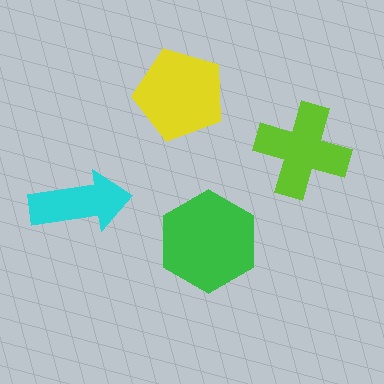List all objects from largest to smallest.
The green hexagon, the yellow pentagon, the lime cross, the cyan arrow.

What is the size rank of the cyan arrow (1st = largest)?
4th.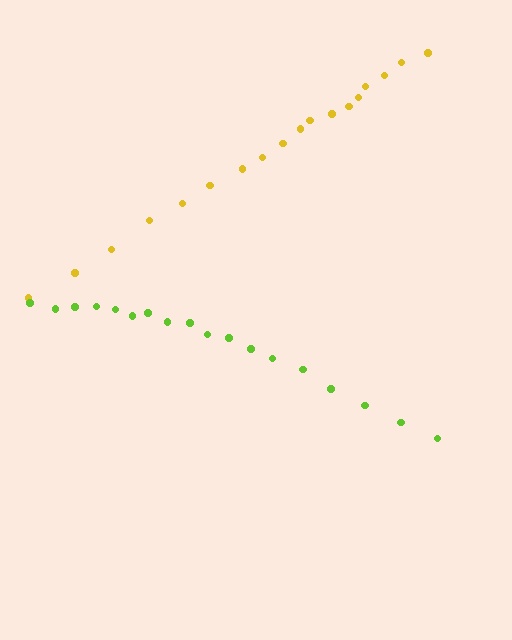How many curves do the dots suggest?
There are 2 distinct paths.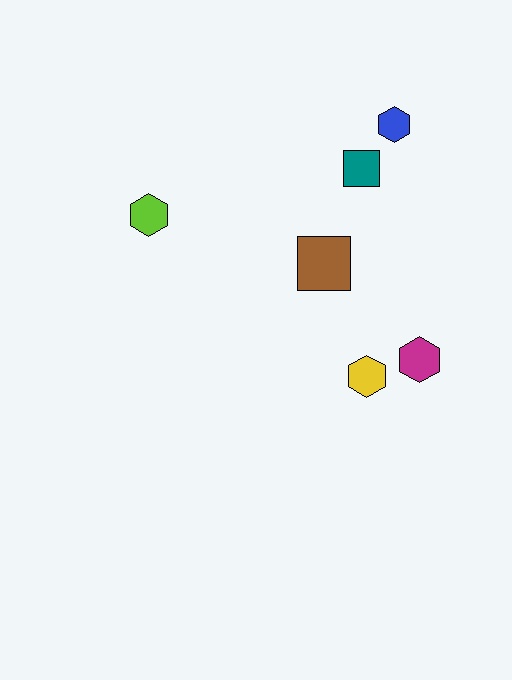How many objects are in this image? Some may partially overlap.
There are 6 objects.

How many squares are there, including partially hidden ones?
There are 2 squares.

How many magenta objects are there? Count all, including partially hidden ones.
There is 1 magenta object.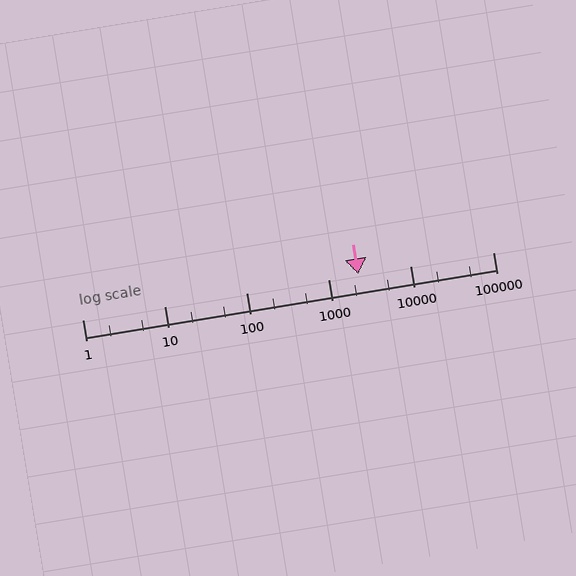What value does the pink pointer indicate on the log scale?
The pointer indicates approximately 2300.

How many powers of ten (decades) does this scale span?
The scale spans 5 decades, from 1 to 100000.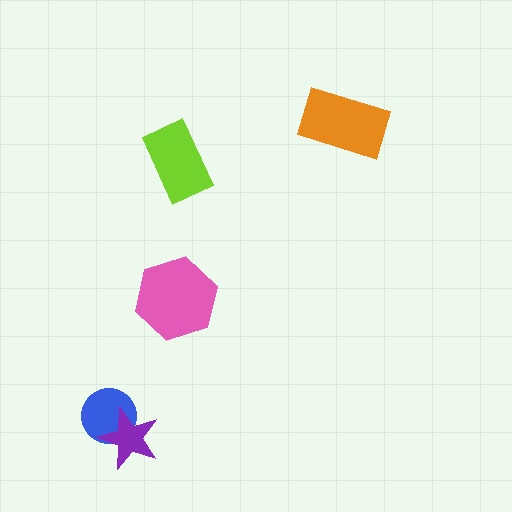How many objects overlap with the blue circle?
1 object overlaps with the blue circle.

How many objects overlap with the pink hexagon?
0 objects overlap with the pink hexagon.